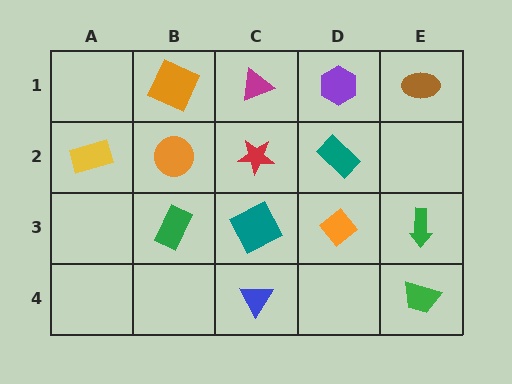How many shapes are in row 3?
4 shapes.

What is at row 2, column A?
A yellow rectangle.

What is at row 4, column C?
A blue triangle.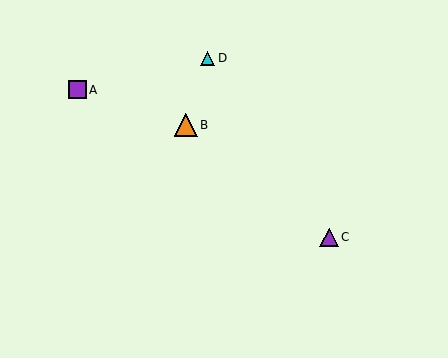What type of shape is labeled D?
Shape D is a cyan triangle.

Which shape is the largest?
The orange triangle (labeled B) is the largest.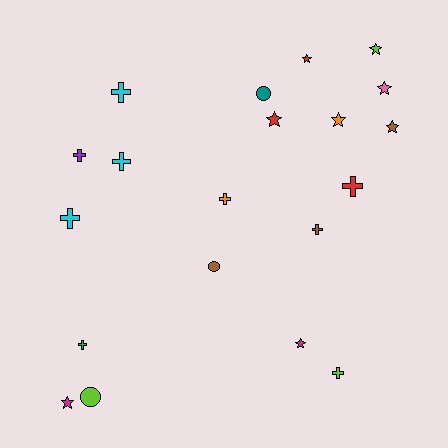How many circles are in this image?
There are 3 circles.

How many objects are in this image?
There are 20 objects.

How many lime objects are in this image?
There are 3 lime objects.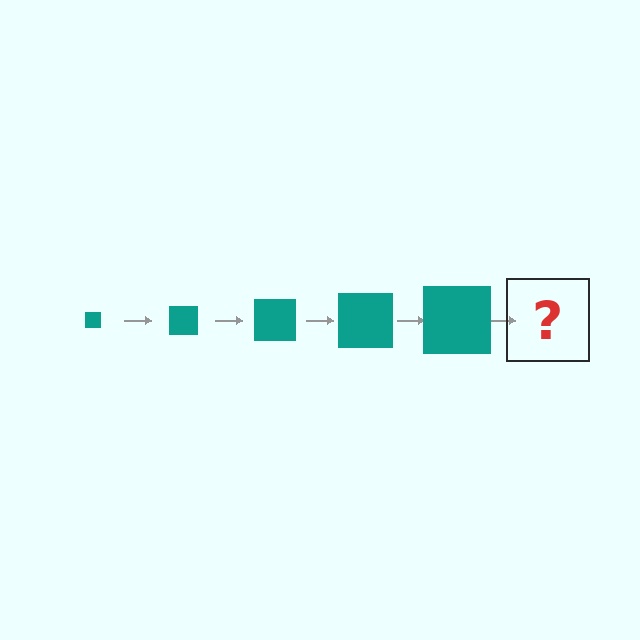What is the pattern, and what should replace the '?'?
The pattern is that the square gets progressively larger each step. The '?' should be a teal square, larger than the previous one.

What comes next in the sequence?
The next element should be a teal square, larger than the previous one.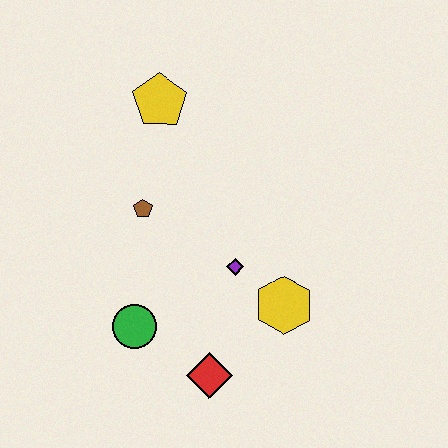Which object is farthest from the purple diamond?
The yellow pentagon is farthest from the purple diamond.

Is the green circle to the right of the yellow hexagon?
No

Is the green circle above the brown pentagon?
No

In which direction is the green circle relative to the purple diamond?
The green circle is to the left of the purple diamond.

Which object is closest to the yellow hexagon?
The purple diamond is closest to the yellow hexagon.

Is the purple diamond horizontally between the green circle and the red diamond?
No